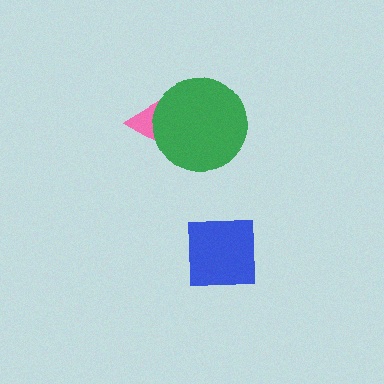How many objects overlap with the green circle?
1 object overlaps with the green circle.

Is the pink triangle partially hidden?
Yes, it is partially covered by another shape.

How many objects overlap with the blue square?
0 objects overlap with the blue square.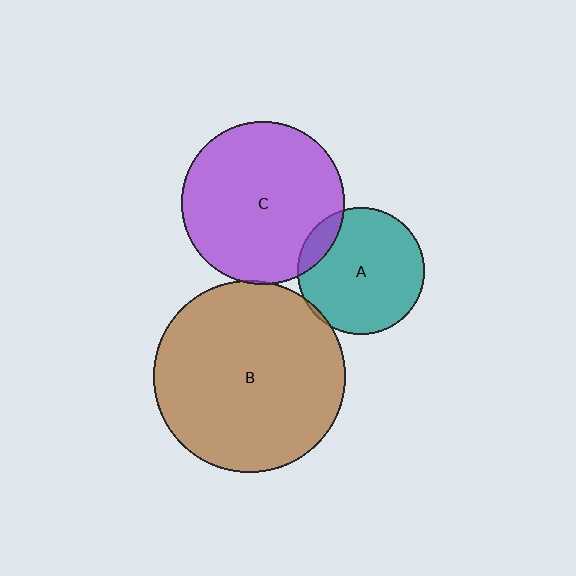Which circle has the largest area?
Circle B (brown).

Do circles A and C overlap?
Yes.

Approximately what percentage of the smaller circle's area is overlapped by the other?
Approximately 10%.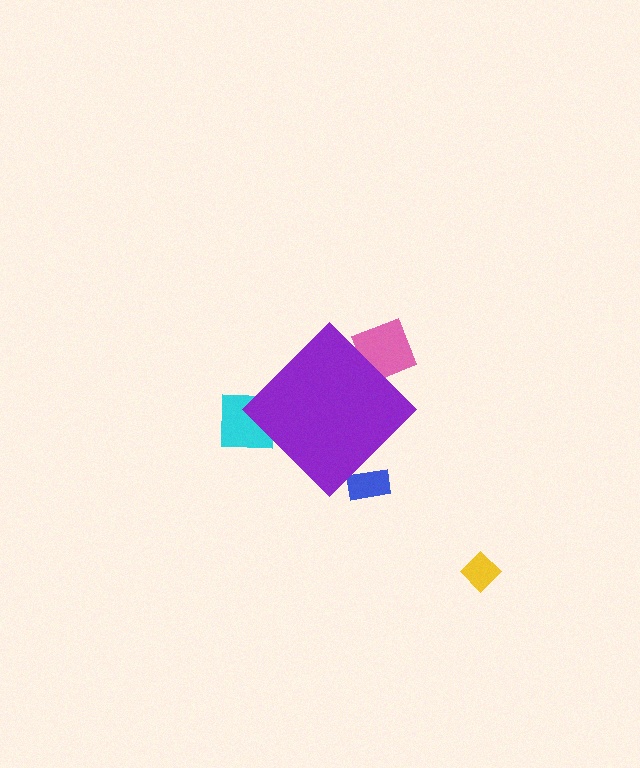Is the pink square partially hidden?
Yes, the pink square is partially hidden behind the purple diamond.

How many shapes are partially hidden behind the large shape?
3 shapes are partially hidden.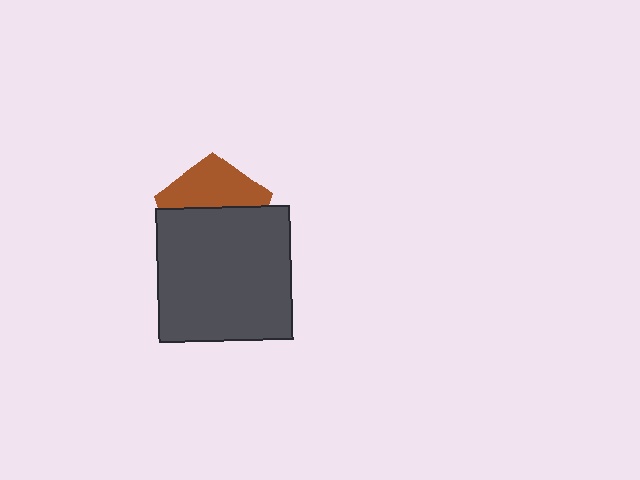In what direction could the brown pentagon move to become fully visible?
The brown pentagon could move up. That would shift it out from behind the dark gray square entirely.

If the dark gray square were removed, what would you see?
You would see the complete brown pentagon.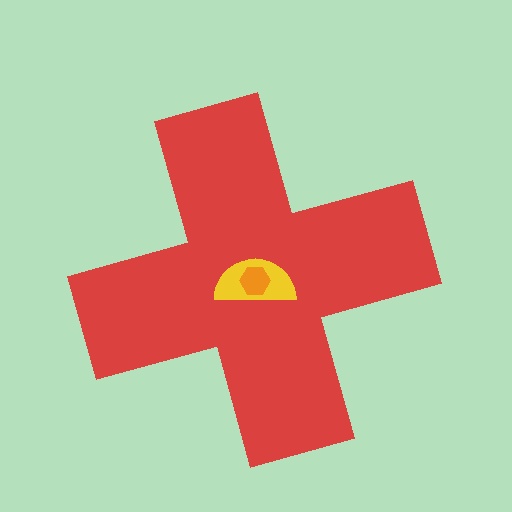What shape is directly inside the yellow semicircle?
The orange hexagon.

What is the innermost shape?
The orange hexagon.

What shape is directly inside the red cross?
The yellow semicircle.